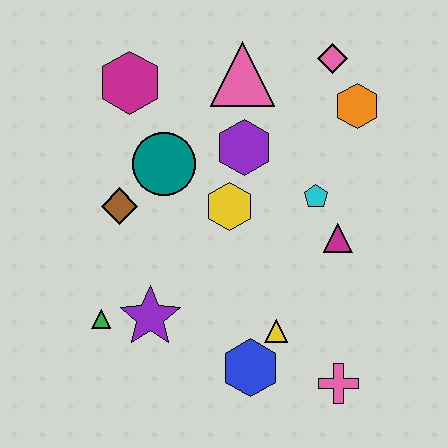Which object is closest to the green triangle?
The purple star is closest to the green triangle.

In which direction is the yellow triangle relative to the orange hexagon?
The yellow triangle is below the orange hexagon.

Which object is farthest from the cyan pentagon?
The green triangle is farthest from the cyan pentagon.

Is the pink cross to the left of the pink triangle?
No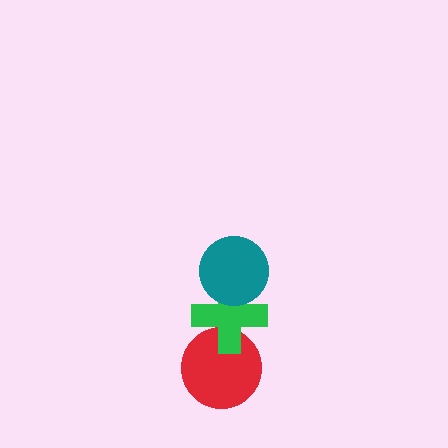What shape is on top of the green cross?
The teal circle is on top of the green cross.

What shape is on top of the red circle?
The green cross is on top of the red circle.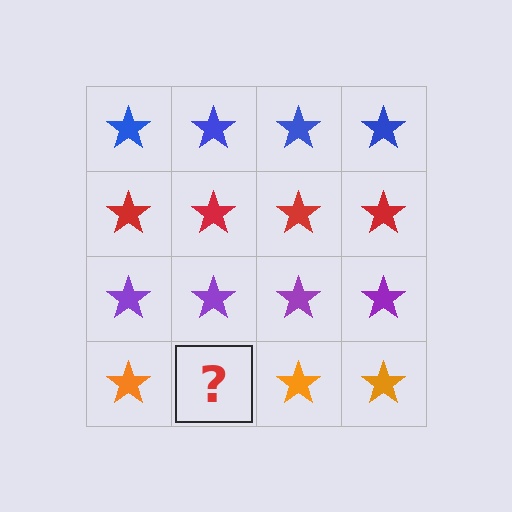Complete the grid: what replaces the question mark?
The question mark should be replaced with an orange star.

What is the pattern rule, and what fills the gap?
The rule is that each row has a consistent color. The gap should be filled with an orange star.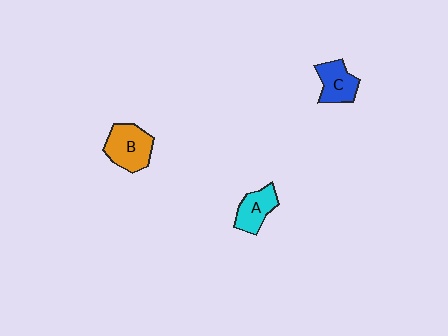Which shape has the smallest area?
Shape A (cyan).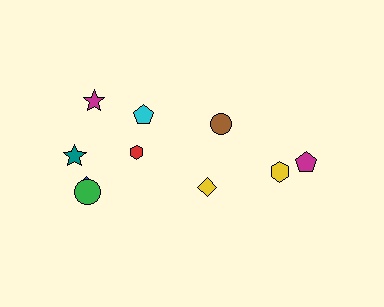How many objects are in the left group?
There are 6 objects.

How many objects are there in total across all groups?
There are 10 objects.